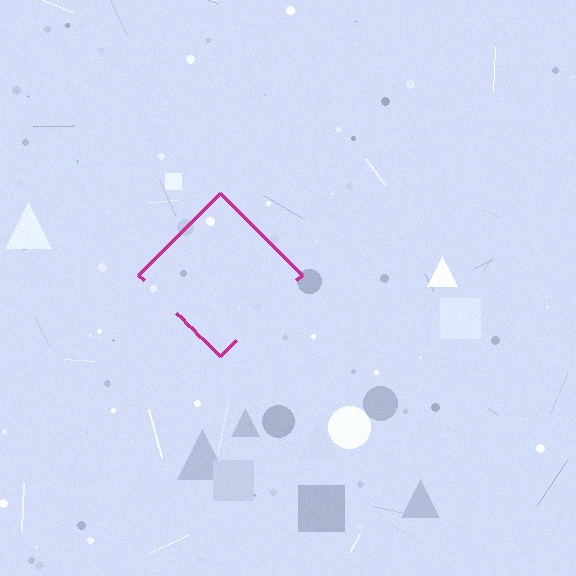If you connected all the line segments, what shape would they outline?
They would outline a diamond.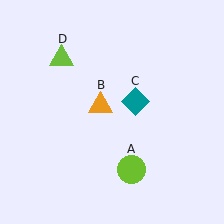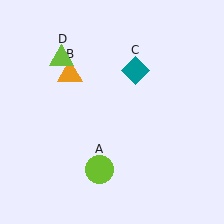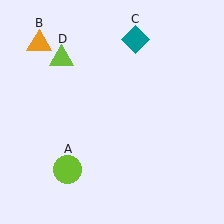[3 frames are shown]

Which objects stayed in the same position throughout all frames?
Lime triangle (object D) remained stationary.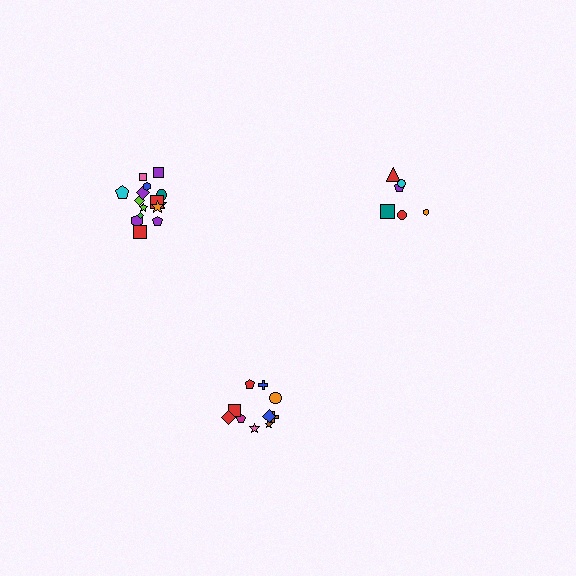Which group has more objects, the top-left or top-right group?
The top-left group.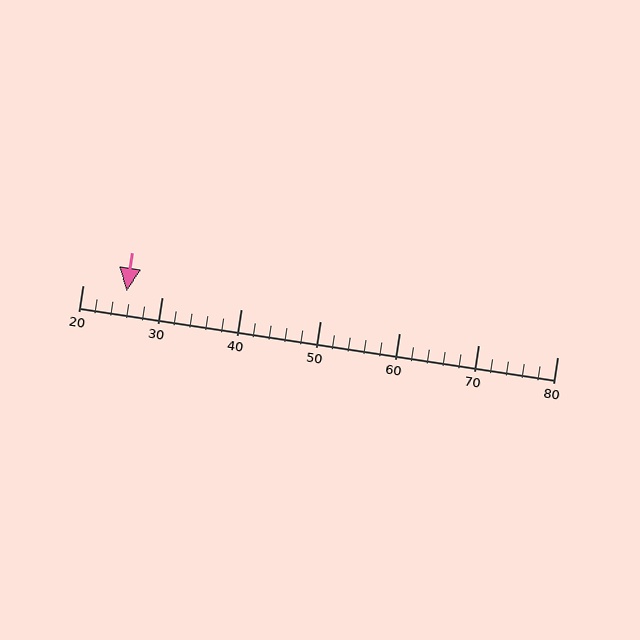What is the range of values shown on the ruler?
The ruler shows values from 20 to 80.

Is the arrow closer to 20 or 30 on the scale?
The arrow is closer to 30.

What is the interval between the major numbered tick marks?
The major tick marks are spaced 10 units apart.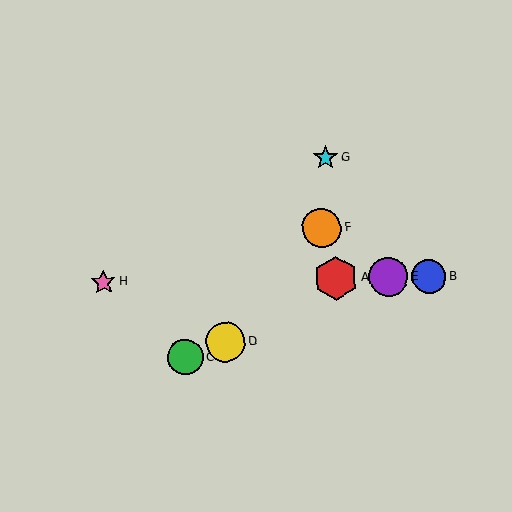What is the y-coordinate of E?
Object E is at y≈277.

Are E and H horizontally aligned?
Yes, both are at y≈277.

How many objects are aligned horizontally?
4 objects (A, B, E, H) are aligned horizontally.